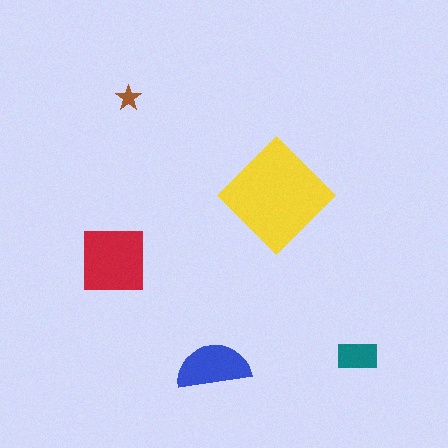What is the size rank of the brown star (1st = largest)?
5th.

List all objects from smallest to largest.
The brown star, the teal rectangle, the blue semicircle, the red square, the yellow diamond.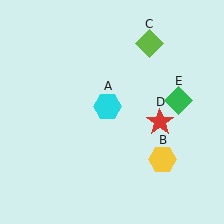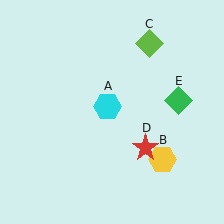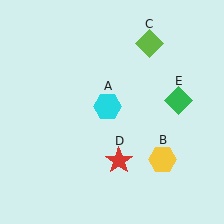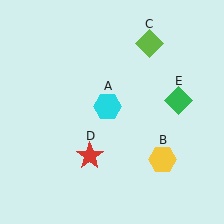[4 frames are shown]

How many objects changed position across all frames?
1 object changed position: red star (object D).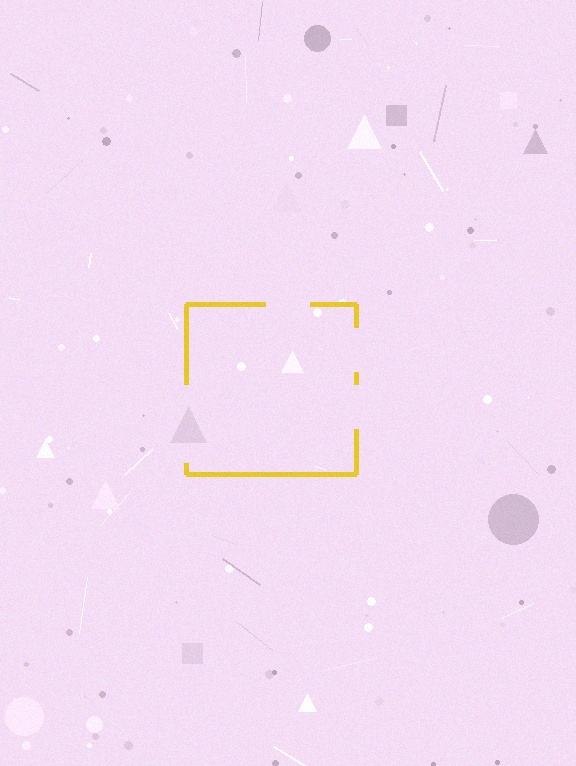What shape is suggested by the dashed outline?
The dashed outline suggests a square.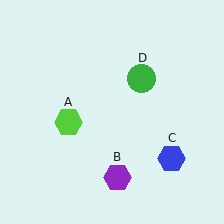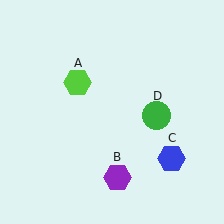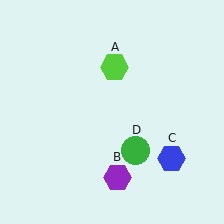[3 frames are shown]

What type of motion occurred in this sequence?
The lime hexagon (object A), green circle (object D) rotated clockwise around the center of the scene.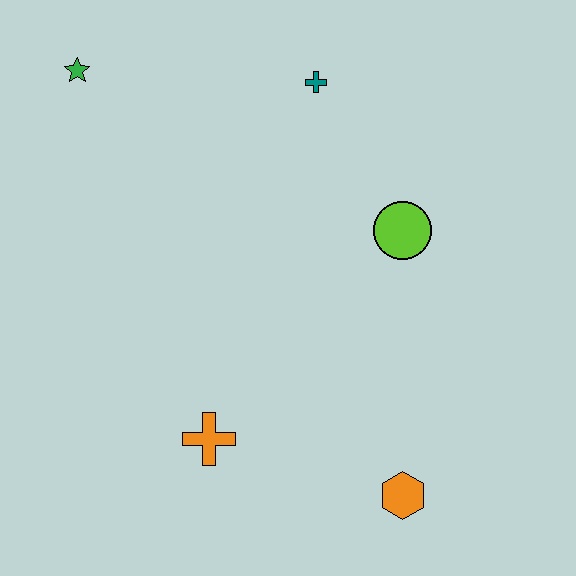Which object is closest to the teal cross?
The lime circle is closest to the teal cross.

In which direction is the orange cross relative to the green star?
The orange cross is below the green star.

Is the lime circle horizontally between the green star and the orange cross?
No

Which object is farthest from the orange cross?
The green star is farthest from the orange cross.